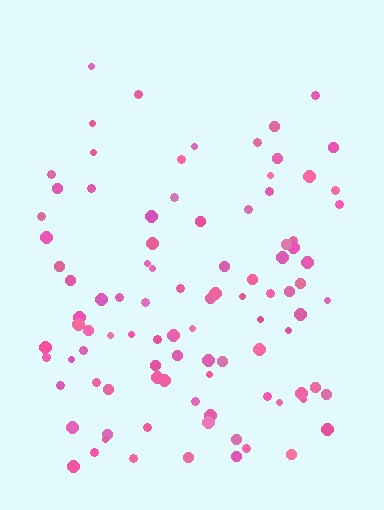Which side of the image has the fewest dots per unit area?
The top.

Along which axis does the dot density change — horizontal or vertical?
Vertical.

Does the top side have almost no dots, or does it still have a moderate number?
Still a moderate number, just noticeably fewer than the bottom.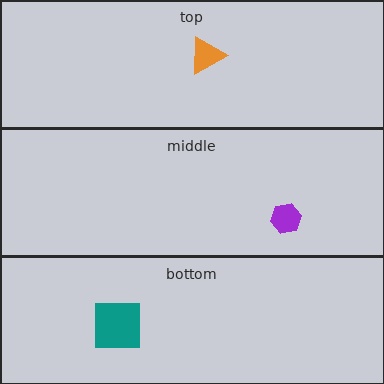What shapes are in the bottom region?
The teal square.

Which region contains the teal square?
The bottom region.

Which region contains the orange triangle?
The top region.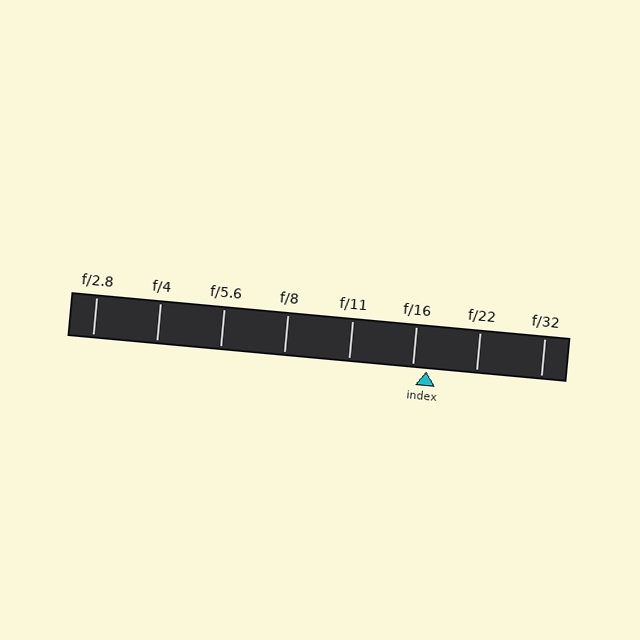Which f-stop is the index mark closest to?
The index mark is closest to f/16.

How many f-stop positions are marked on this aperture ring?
There are 8 f-stop positions marked.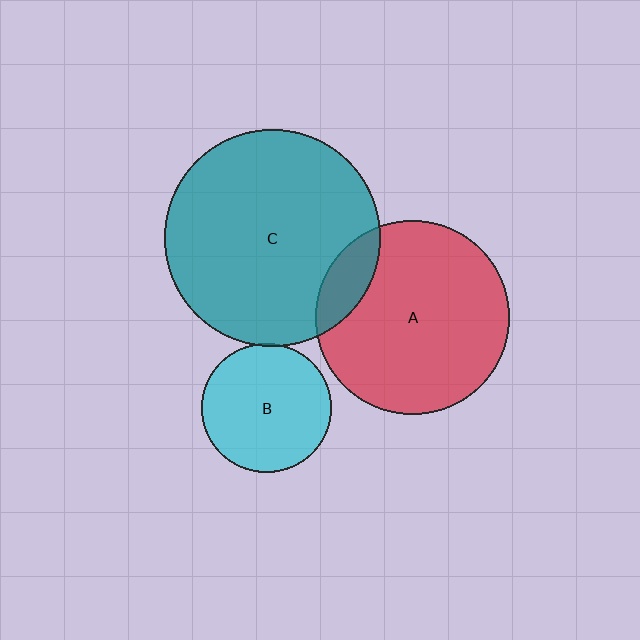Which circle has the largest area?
Circle C (teal).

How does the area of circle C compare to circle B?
Approximately 2.8 times.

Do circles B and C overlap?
Yes.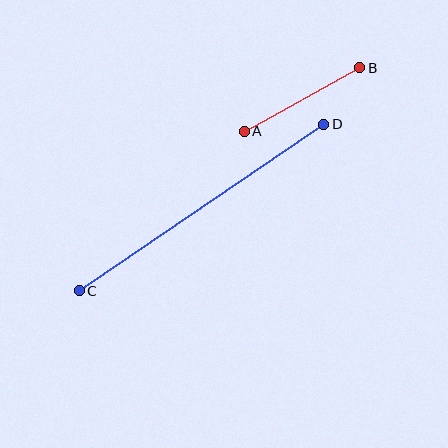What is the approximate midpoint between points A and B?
The midpoint is at approximately (302, 99) pixels.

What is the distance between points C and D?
The distance is approximately 296 pixels.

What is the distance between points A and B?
The distance is approximately 132 pixels.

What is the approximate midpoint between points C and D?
The midpoint is at approximately (201, 207) pixels.